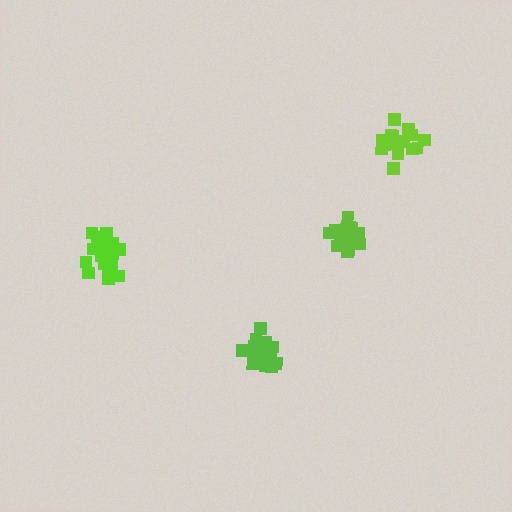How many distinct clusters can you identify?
There are 4 distinct clusters.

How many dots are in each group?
Group 1: 17 dots, Group 2: 16 dots, Group 3: 21 dots, Group 4: 21 dots (75 total).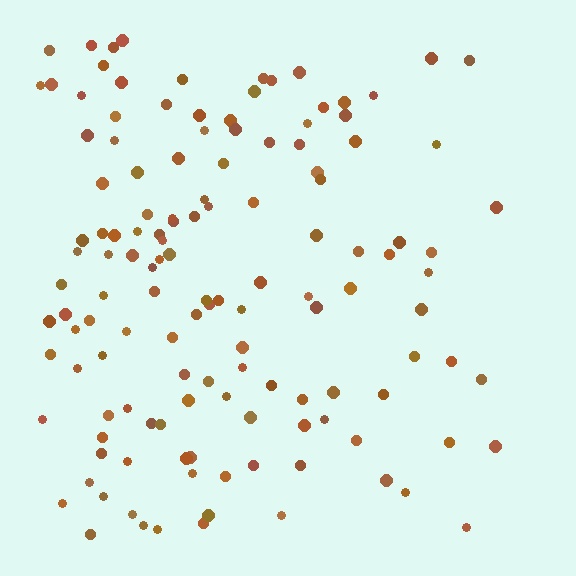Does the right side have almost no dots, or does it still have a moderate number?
Still a moderate number, just noticeably fewer than the left.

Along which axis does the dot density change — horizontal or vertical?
Horizontal.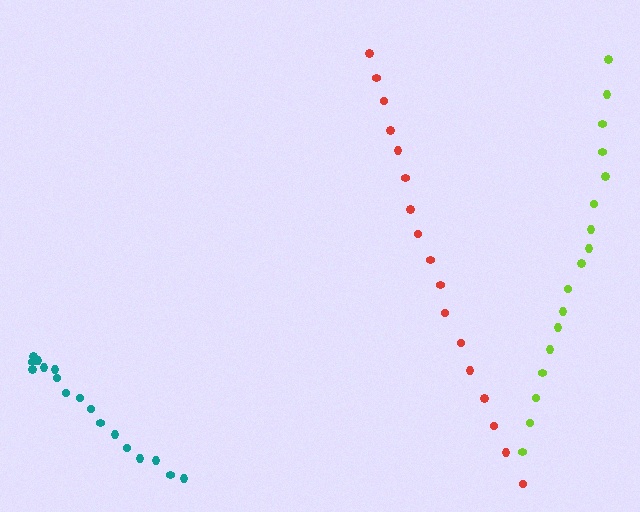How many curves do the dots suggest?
There are 3 distinct paths.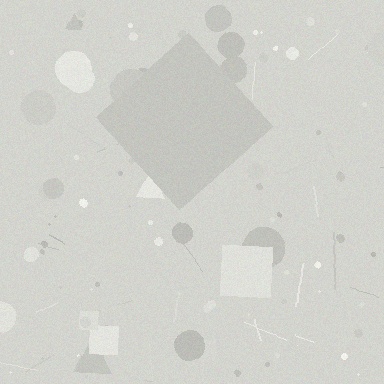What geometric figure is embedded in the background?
A diamond is embedded in the background.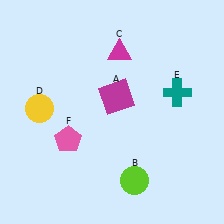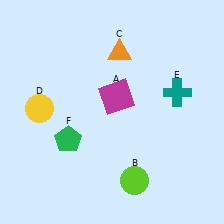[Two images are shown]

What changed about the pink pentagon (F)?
In Image 1, F is pink. In Image 2, it changed to green.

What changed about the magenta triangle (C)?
In Image 1, C is magenta. In Image 2, it changed to orange.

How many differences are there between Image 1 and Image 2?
There are 2 differences between the two images.